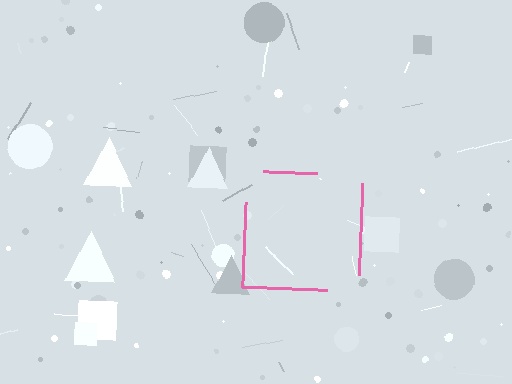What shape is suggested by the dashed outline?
The dashed outline suggests a square.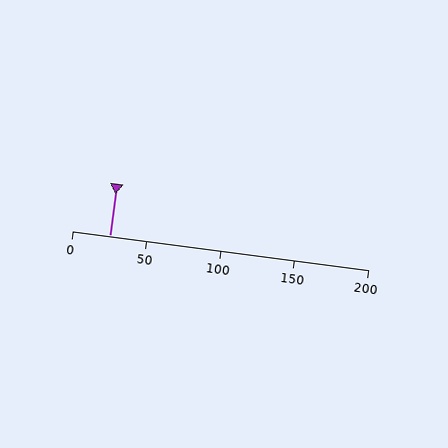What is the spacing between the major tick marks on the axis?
The major ticks are spaced 50 apart.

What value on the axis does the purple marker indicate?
The marker indicates approximately 25.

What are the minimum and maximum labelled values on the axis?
The axis runs from 0 to 200.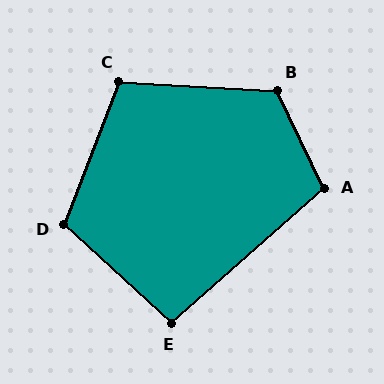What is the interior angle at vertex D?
Approximately 111 degrees (obtuse).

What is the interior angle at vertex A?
Approximately 106 degrees (obtuse).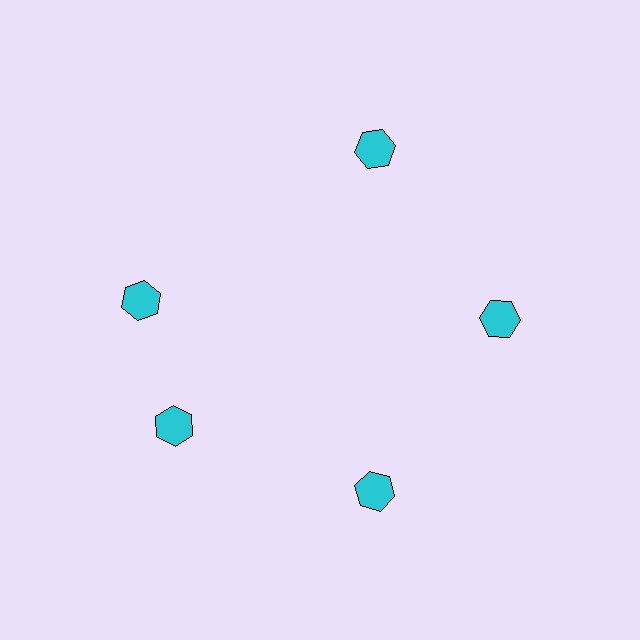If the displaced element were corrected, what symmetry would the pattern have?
It would have 5-fold rotational symmetry — the pattern would map onto itself every 72 degrees.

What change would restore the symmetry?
The symmetry would be restored by rotating it back into even spacing with its neighbors so that all 5 hexagons sit at equal angles and equal distance from the center.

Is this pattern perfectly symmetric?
No. The 5 cyan hexagons are arranged in a ring, but one element near the 10 o'clock position is rotated out of alignment along the ring, breaking the 5-fold rotational symmetry.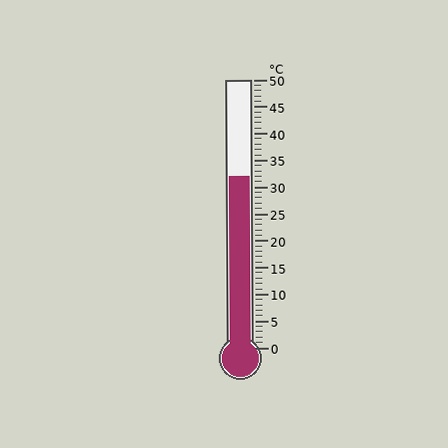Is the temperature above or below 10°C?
The temperature is above 10°C.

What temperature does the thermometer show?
The thermometer shows approximately 32°C.